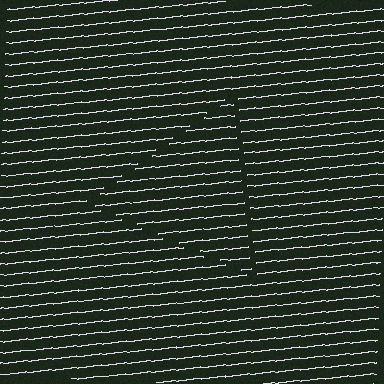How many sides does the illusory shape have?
3 sides — the line-ends trace a triangle.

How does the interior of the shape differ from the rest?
The interior of the shape contains the same grating, shifted by half a period — the contour is defined by the phase discontinuity where line-ends from the inner and outer gratings abut.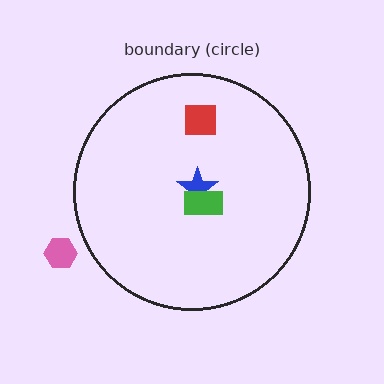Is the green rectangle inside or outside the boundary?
Inside.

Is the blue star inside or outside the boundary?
Inside.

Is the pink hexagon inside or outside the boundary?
Outside.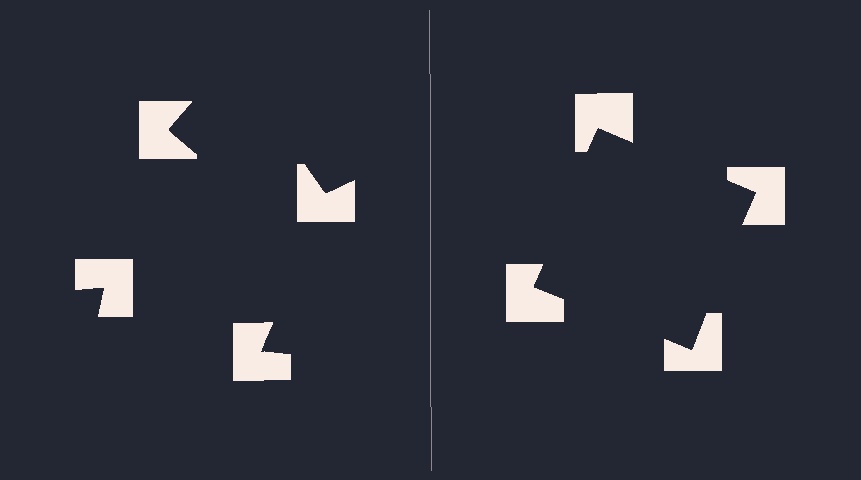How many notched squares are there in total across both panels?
8 — 4 on each side.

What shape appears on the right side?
An illusory square.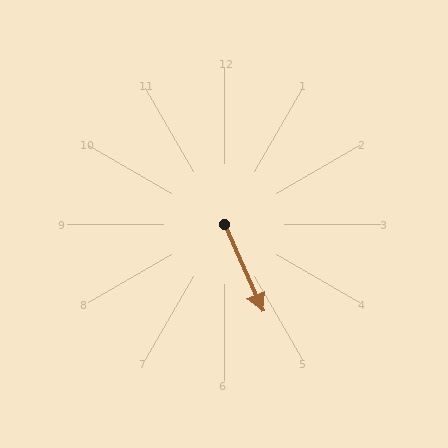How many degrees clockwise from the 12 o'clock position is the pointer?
Approximately 156 degrees.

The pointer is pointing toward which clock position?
Roughly 5 o'clock.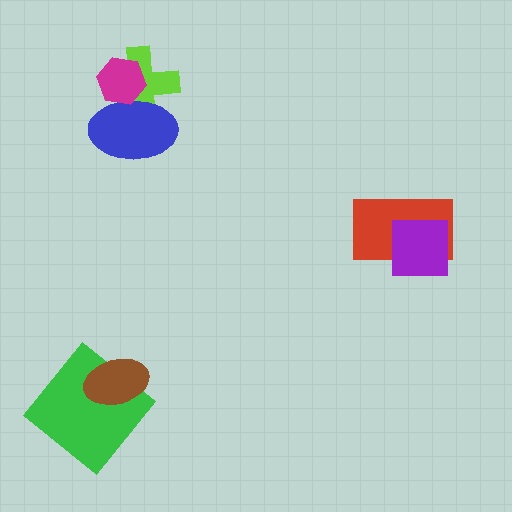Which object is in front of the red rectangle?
The purple square is in front of the red rectangle.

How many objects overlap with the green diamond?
1 object overlaps with the green diamond.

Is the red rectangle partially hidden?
Yes, it is partially covered by another shape.